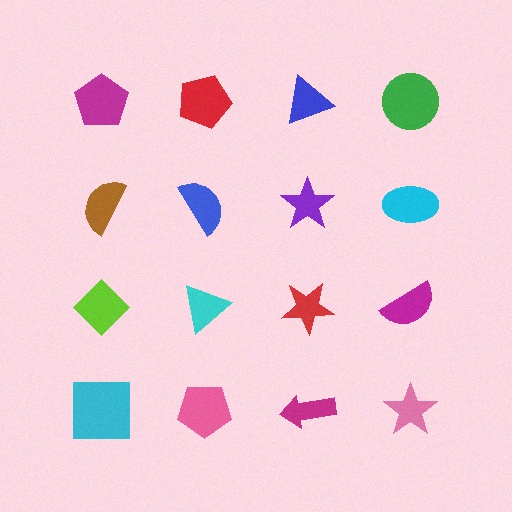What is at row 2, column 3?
A purple star.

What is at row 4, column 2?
A pink pentagon.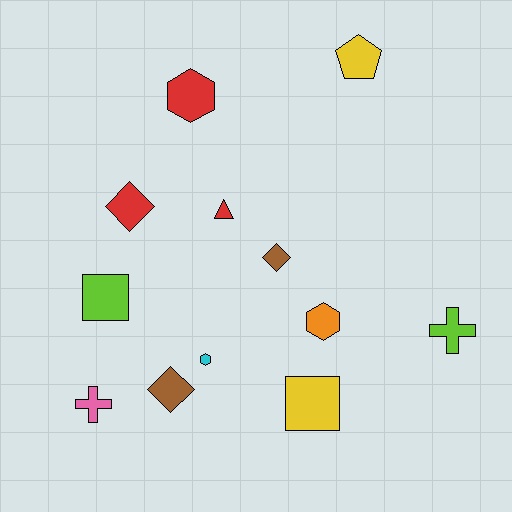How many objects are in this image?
There are 12 objects.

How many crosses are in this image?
There are 2 crosses.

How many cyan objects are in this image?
There is 1 cyan object.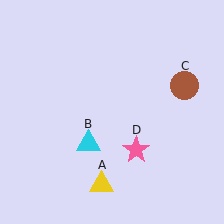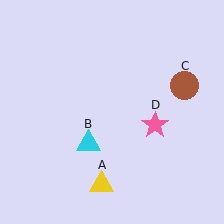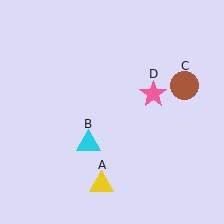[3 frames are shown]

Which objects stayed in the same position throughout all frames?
Yellow triangle (object A) and cyan triangle (object B) and brown circle (object C) remained stationary.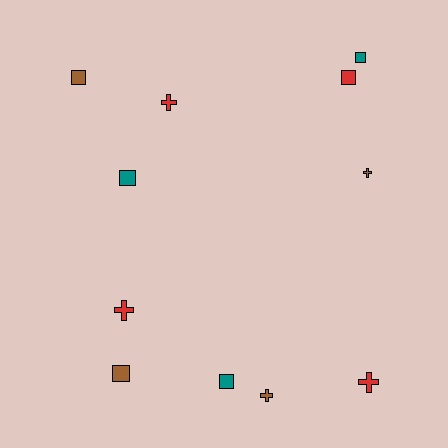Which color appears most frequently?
Brown, with 4 objects.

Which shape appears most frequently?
Square, with 6 objects.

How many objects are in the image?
There are 11 objects.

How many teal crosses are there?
There are no teal crosses.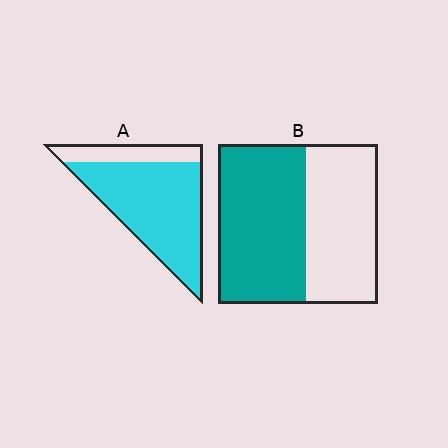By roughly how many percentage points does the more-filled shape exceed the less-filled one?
By roughly 25 percentage points (A over B).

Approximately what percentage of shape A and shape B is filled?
A is approximately 80% and B is approximately 55%.